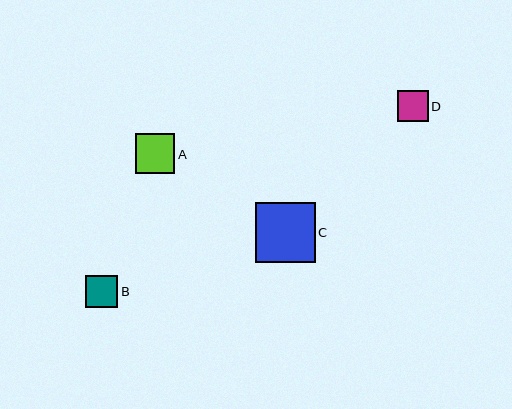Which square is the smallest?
Square D is the smallest with a size of approximately 31 pixels.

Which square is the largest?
Square C is the largest with a size of approximately 60 pixels.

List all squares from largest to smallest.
From largest to smallest: C, A, B, D.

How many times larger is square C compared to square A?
Square C is approximately 1.5 times the size of square A.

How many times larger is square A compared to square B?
Square A is approximately 1.2 times the size of square B.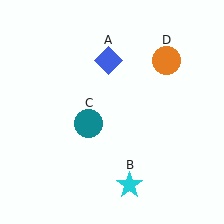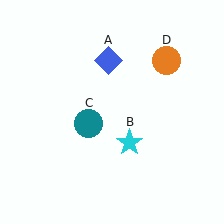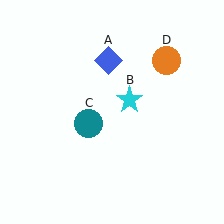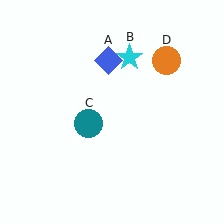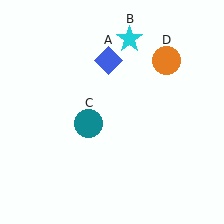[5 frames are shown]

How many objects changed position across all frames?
1 object changed position: cyan star (object B).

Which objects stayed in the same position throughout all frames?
Blue diamond (object A) and teal circle (object C) and orange circle (object D) remained stationary.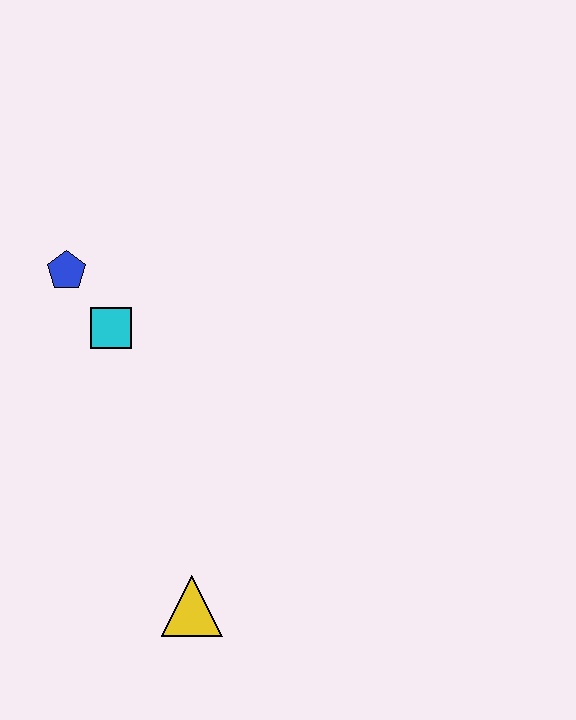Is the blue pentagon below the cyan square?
No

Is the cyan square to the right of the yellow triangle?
No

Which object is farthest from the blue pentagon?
The yellow triangle is farthest from the blue pentagon.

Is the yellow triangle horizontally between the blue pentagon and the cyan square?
No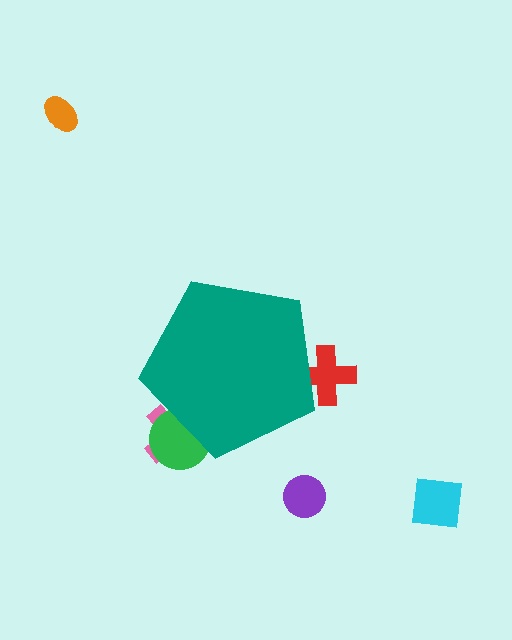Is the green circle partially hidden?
Yes, the green circle is partially hidden behind the teal pentagon.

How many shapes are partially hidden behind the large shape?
3 shapes are partially hidden.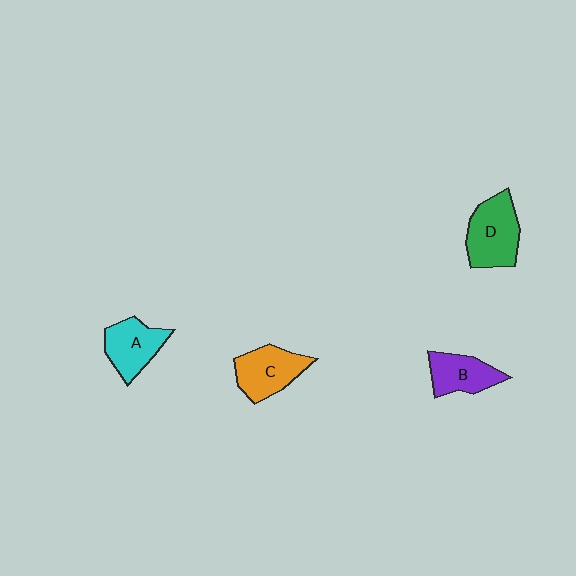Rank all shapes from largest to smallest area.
From largest to smallest: D (green), C (orange), A (cyan), B (purple).